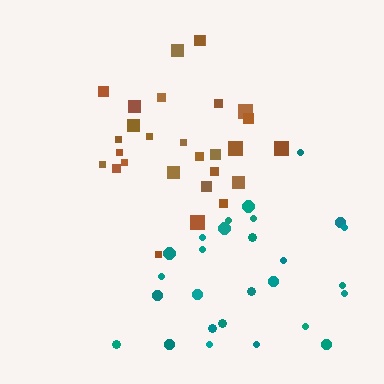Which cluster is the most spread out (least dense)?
Teal.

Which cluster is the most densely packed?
Brown.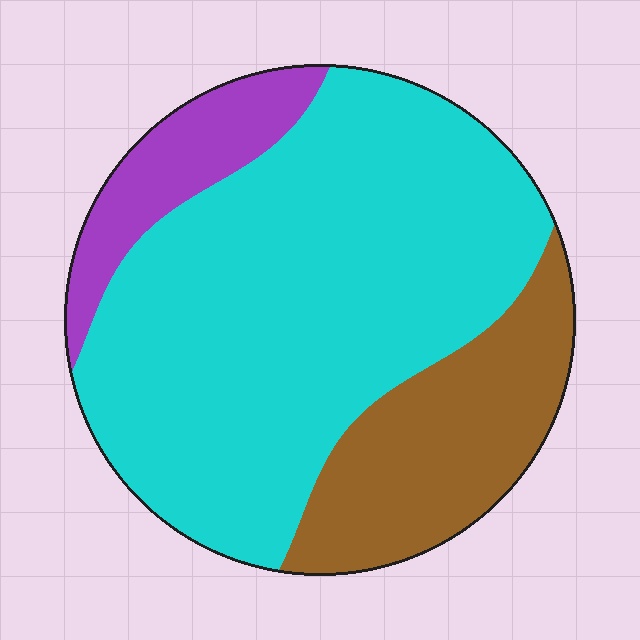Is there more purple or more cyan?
Cyan.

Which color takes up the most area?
Cyan, at roughly 65%.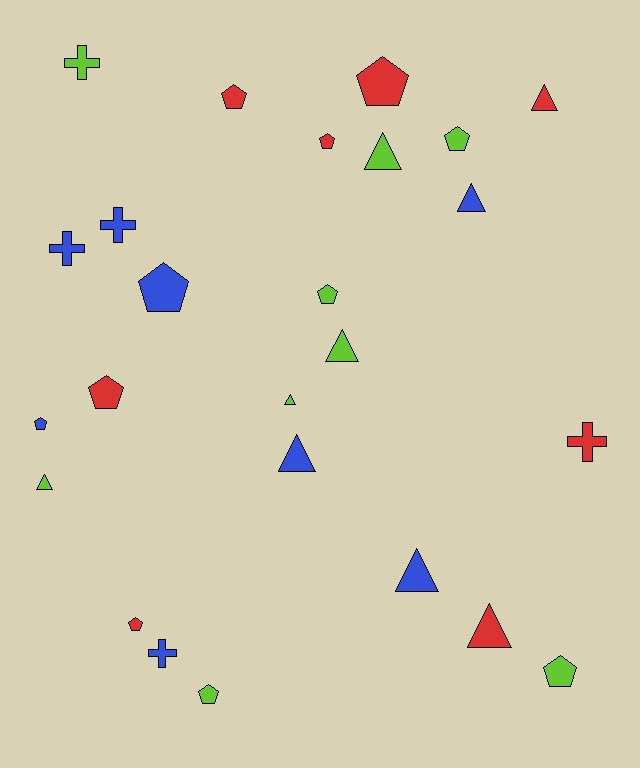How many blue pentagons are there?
There are 2 blue pentagons.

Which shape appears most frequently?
Pentagon, with 11 objects.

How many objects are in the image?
There are 25 objects.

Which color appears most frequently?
Lime, with 9 objects.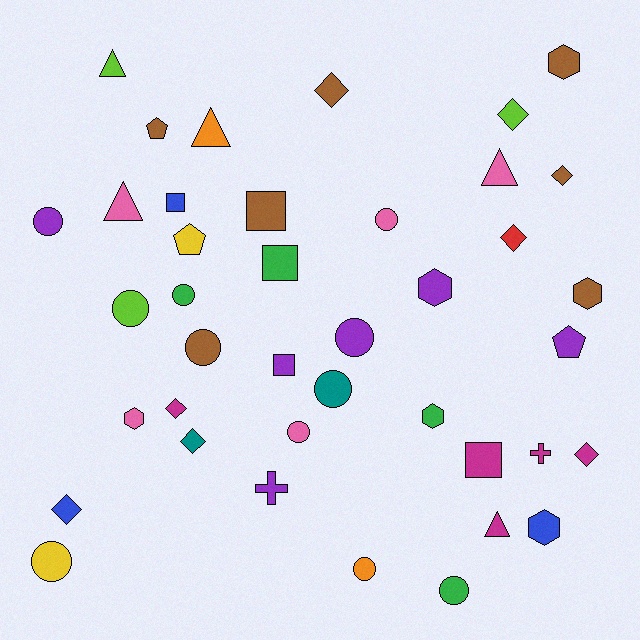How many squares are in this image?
There are 5 squares.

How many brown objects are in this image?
There are 7 brown objects.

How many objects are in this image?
There are 40 objects.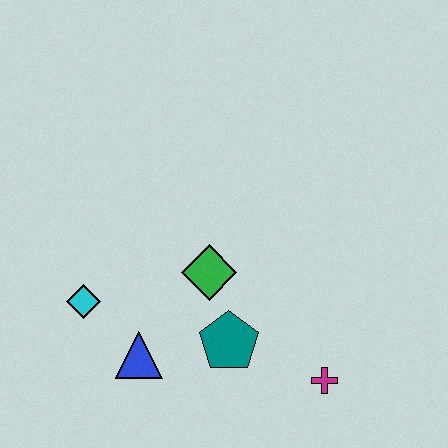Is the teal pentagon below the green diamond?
Yes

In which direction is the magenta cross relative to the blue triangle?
The magenta cross is to the right of the blue triangle.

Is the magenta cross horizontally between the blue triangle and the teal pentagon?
No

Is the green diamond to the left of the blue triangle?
No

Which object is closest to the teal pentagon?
The green diamond is closest to the teal pentagon.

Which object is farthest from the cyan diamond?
The magenta cross is farthest from the cyan diamond.